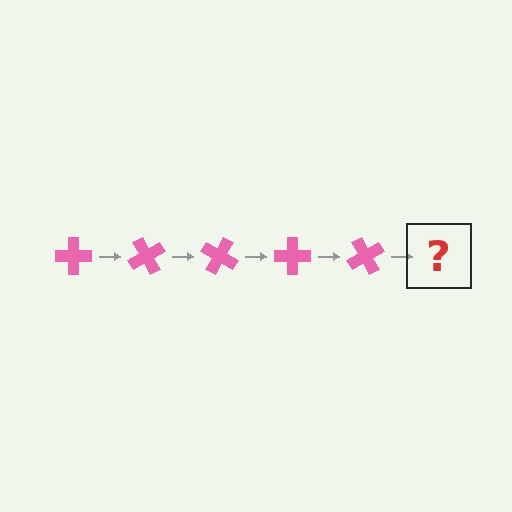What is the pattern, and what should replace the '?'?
The pattern is that the cross rotates 60 degrees each step. The '?' should be a pink cross rotated 300 degrees.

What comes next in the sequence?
The next element should be a pink cross rotated 300 degrees.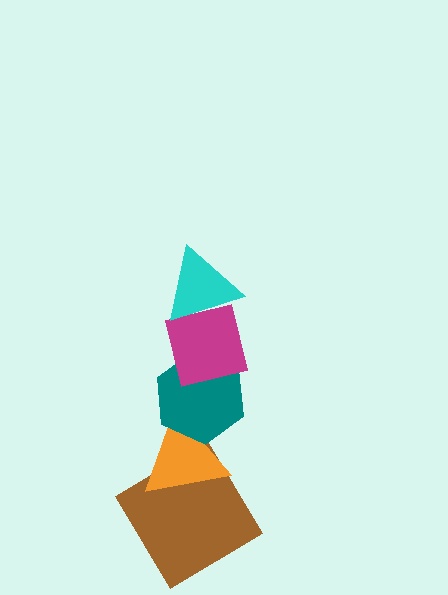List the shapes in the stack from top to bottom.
From top to bottom: the cyan triangle, the magenta square, the teal hexagon, the orange triangle, the brown diamond.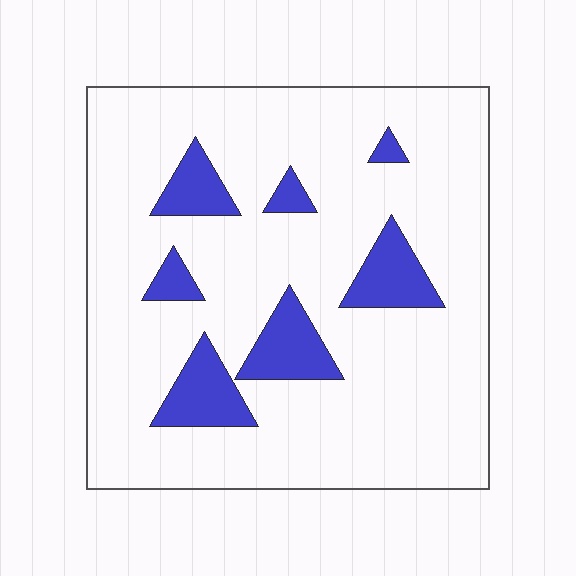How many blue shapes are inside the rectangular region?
7.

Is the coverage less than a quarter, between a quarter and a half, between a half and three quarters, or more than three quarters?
Less than a quarter.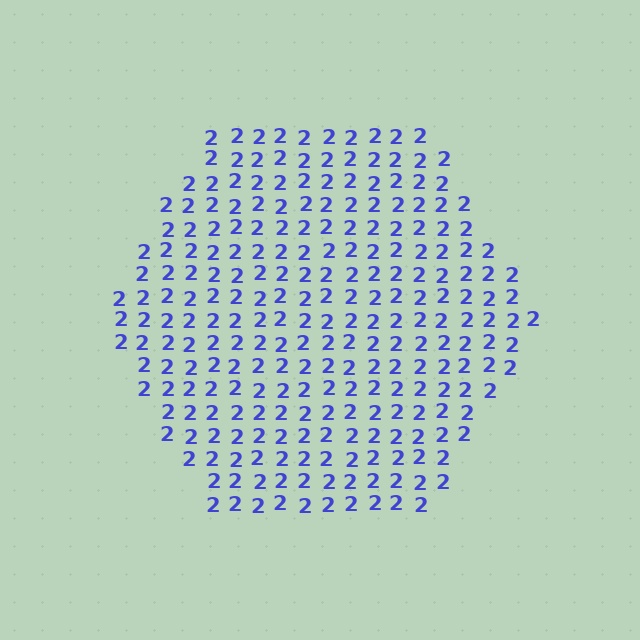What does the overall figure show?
The overall figure shows a hexagon.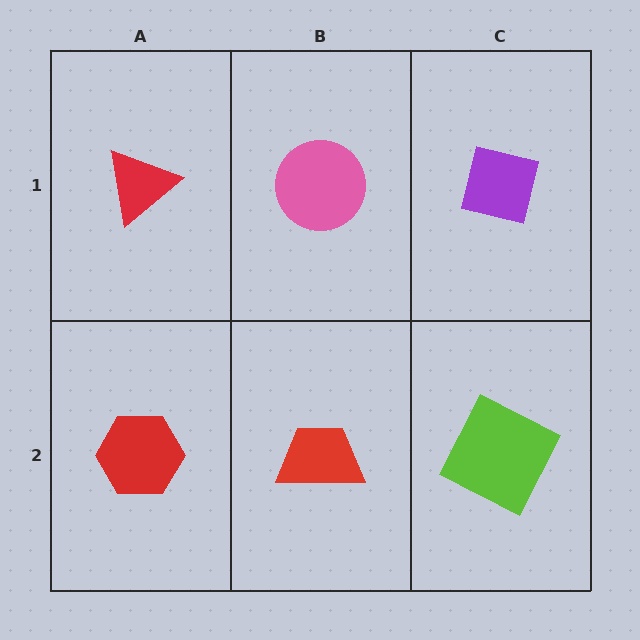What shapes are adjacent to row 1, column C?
A lime square (row 2, column C), a pink circle (row 1, column B).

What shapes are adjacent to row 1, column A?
A red hexagon (row 2, column A), a pink circle (row 1, column B).